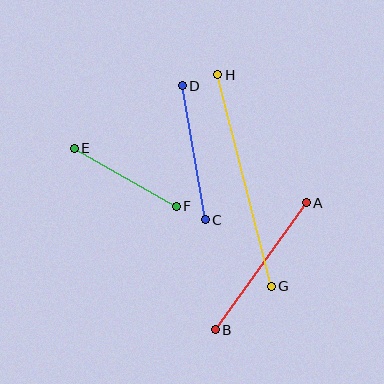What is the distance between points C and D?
The distance is approximately 136 pixels.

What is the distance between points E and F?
The distance is approximately 118 pixels.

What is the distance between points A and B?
The distance is approximately 156 pixels.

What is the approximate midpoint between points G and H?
The midpoint is at approximately (245, 181) pixels.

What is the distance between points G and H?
The distance is approximately 218 pixels.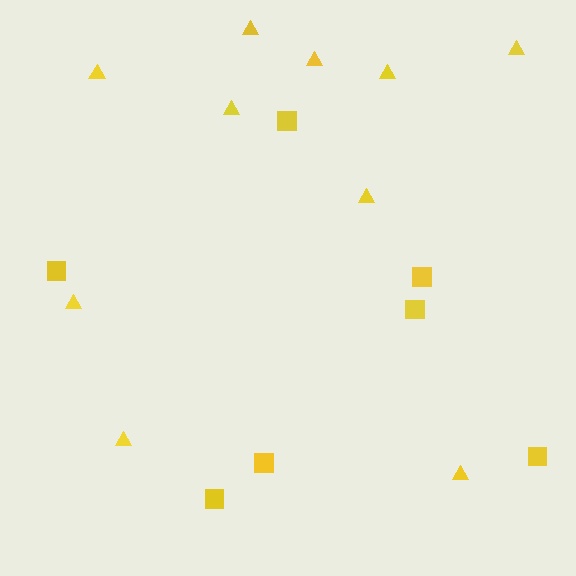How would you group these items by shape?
There are 2 groups: one group of triangles (10) and one group of squares (7).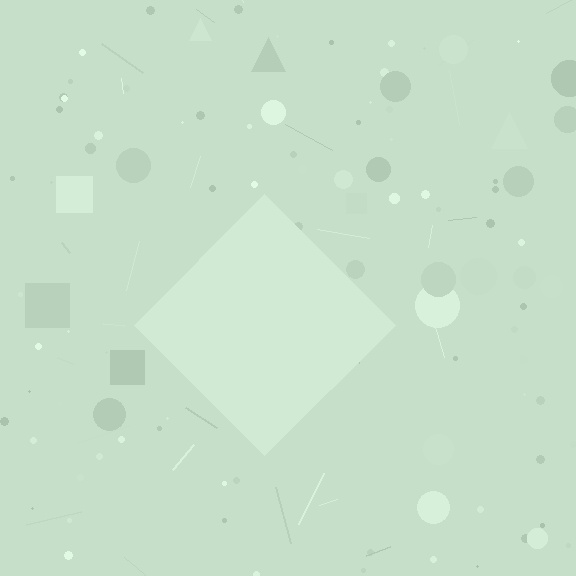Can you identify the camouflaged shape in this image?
The camouflaged shape is a diamond.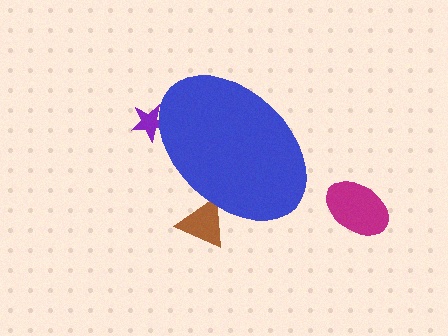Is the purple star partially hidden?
Yes, the purple star is partially hidden behind the blue ellipse.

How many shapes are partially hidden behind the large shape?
2 shapes are partially hidden.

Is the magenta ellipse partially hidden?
No, the magenta ellipse is fully visible.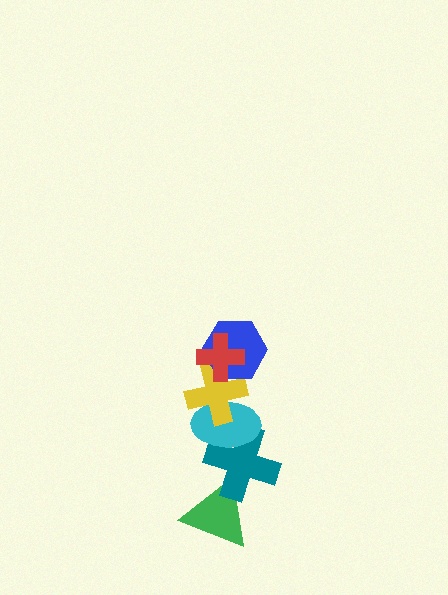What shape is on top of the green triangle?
The teal cross is on top of the green triangle.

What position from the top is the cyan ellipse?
The cyan ellipse is 4th from the top.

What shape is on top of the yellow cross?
The blue hexagon is on top of the yellow cross.